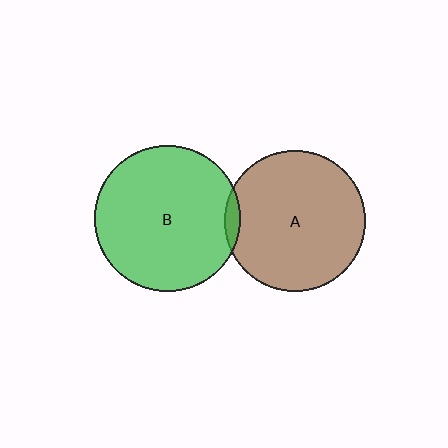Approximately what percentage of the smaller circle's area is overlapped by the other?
Approximately 5%.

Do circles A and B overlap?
Yes.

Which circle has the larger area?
Circle B (green).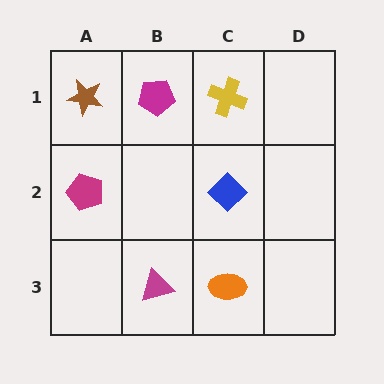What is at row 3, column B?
A magenta triangle.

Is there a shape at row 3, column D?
No, that cell is empty.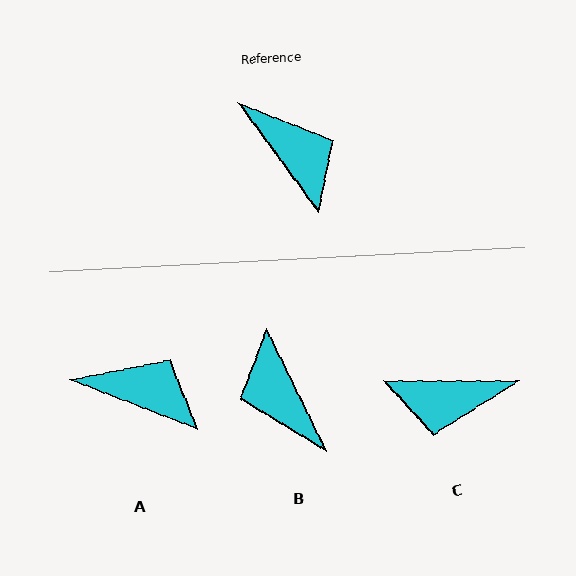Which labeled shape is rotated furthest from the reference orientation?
B, about 170 degrees away.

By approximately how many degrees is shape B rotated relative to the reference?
Approximately 170 degrees counter-clockwise.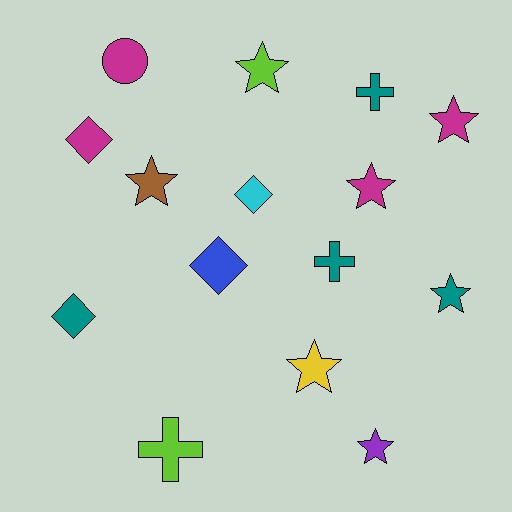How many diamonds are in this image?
There are 4 diamonds.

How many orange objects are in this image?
There are no orange objects.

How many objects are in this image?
There are 15 objects.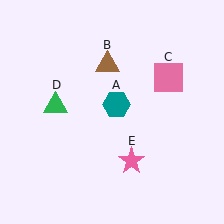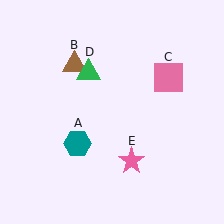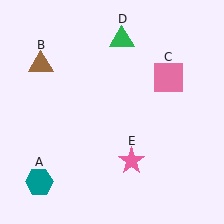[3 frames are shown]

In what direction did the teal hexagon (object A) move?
The teal hexagon (object A) moved down and to the left.